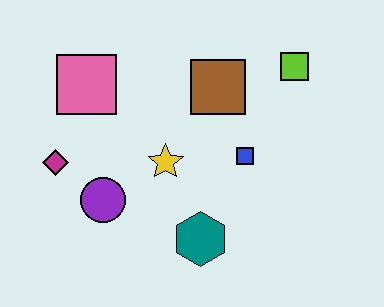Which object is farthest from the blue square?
The magenta diamond is farthest from the blue square.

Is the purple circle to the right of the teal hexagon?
No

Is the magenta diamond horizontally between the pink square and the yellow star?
No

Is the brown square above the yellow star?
Yes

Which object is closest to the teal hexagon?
The yellow star is closest to the teal hexagon.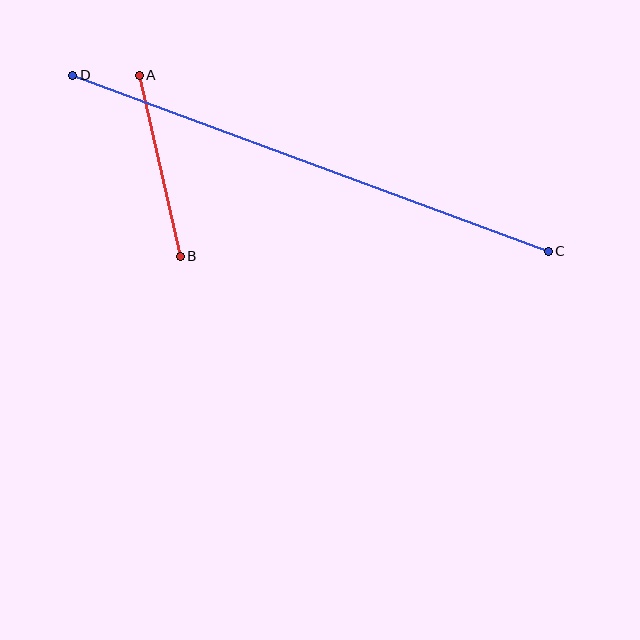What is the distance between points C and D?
The distance is approximately 507 pixels.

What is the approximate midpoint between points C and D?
The midpoint is at approximately (310, 163) pixels.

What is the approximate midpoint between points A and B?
The midpoint is at approximately (160, 166) pixels.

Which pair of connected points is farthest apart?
Points C and D are farthest apart.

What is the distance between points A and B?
The distance is approximately 186 pixels.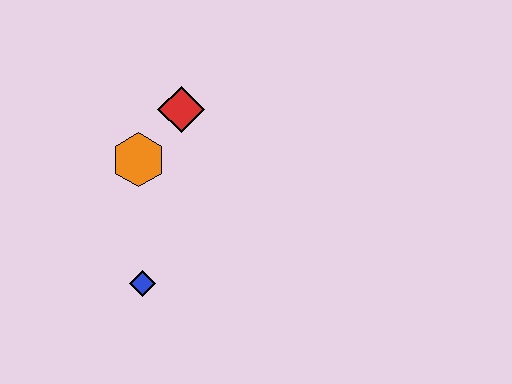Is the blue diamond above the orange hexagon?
No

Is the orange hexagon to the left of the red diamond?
Yes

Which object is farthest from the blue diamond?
The red diamond is farthest from the blue diamond.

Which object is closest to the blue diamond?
The orange hexagon is closest to the blue diamond.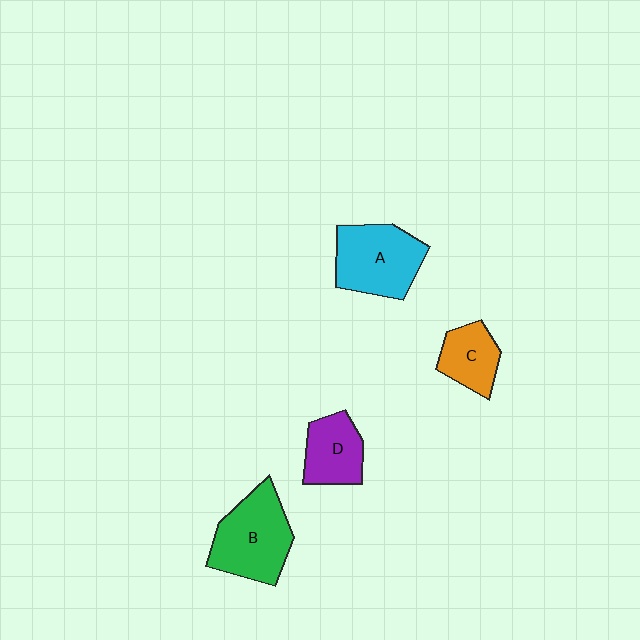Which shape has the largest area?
Shape B (green).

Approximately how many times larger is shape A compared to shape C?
Approximately 1.7 times.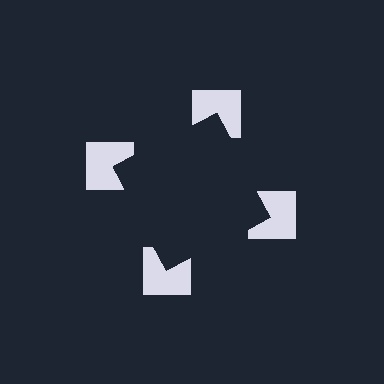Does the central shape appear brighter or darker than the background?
It typically appears slightly darker than the background, even though no actual brightness change is drawn.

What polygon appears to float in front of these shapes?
An illusory square — its edges are inferred from the aligned wedge cuts in the notched squares, not physically drawn.